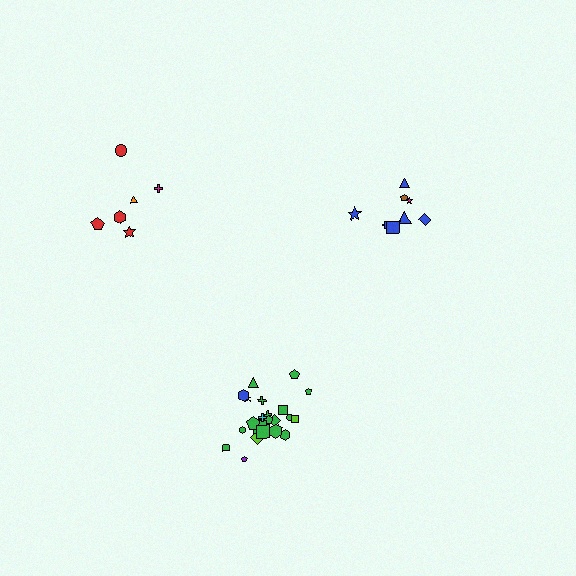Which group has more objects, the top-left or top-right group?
The top-right group.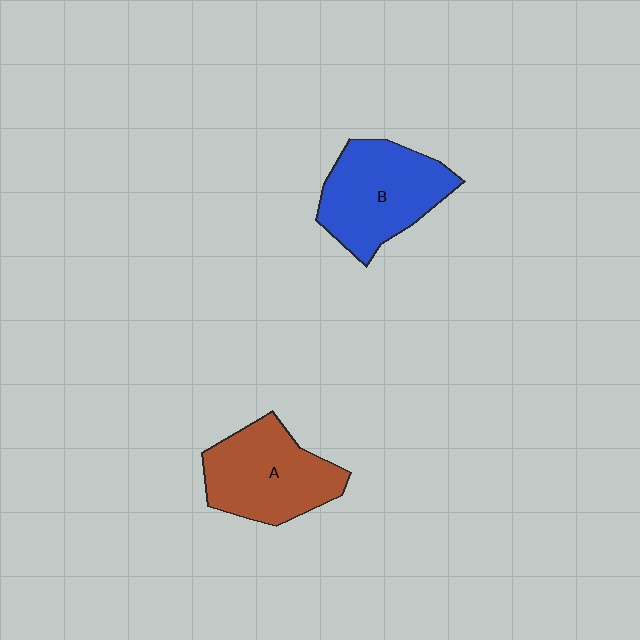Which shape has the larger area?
Shape B (blue).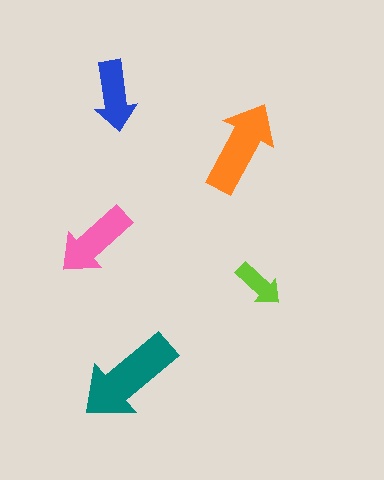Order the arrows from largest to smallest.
the teal one, the orange one, the pink one, the blue one, the lime one.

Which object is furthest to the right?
The lime arrow is rightmost.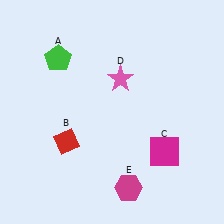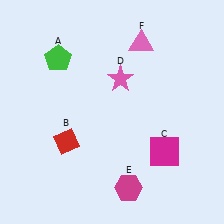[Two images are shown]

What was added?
A pink triangle (F) was added in Image 2.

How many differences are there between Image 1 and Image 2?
There is 1 difference between the two images.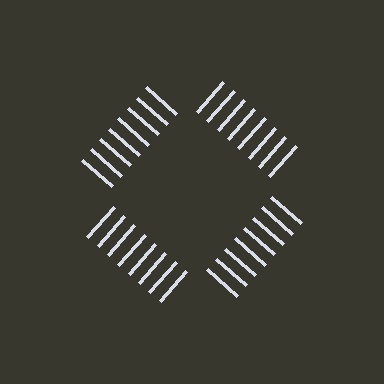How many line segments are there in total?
32 — 8 along each of the 4 edges.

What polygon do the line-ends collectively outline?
An illusory square — the line segments terminate on its edges but no continuous stroke is drawn.